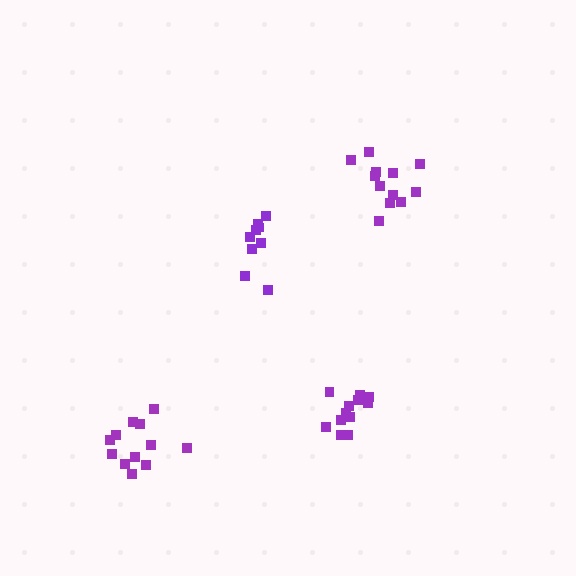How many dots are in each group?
Group 1: 12 dots, Group 2: 12 dots, Group 3: 12 dots, Group 4: 9 dots (45 total).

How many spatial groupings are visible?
There are 4 spatial groupings.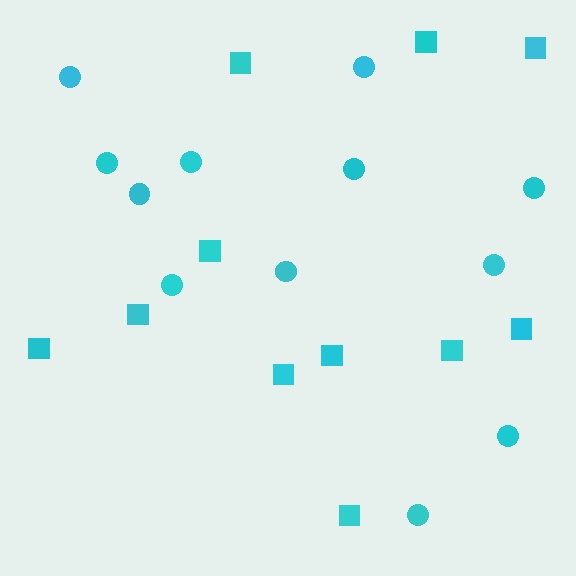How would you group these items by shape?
There are 2 groups: one group of squares (11) and one group of circles (12).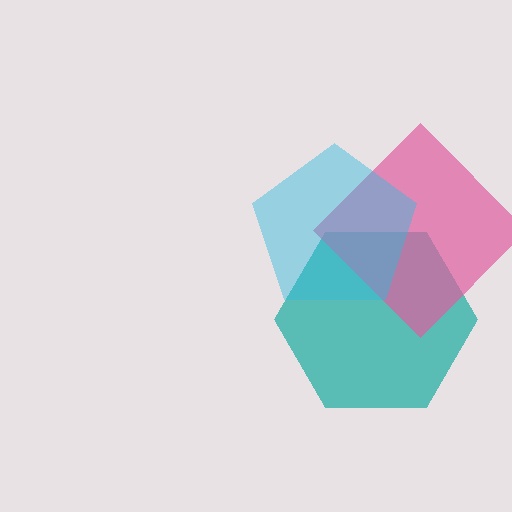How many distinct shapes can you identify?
There are 3 distinct shapes: a teal hexagon, a pink diamond, a cyan pentagon.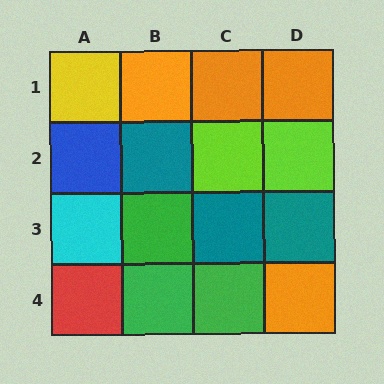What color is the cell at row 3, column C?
Teal.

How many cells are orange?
4 cells are orange.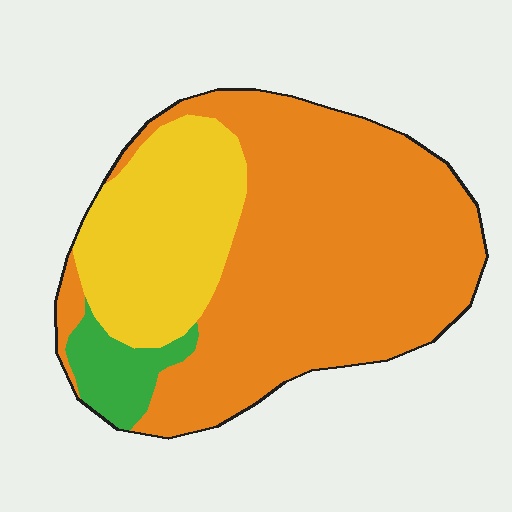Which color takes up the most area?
Orange, at roughly 65%.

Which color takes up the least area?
Green, at roughly 5%.